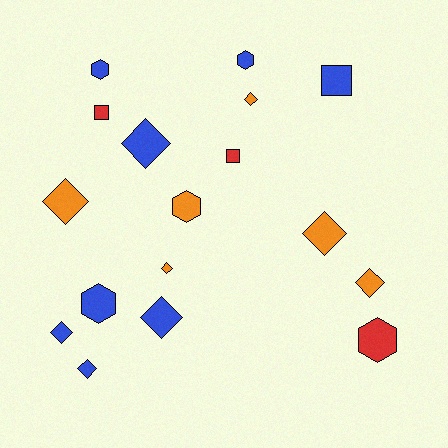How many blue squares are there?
There is 1 blue square.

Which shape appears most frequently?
Diamond, with 9 objects.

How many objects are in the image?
There are 17 objects.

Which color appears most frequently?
Blue, with 8 objects.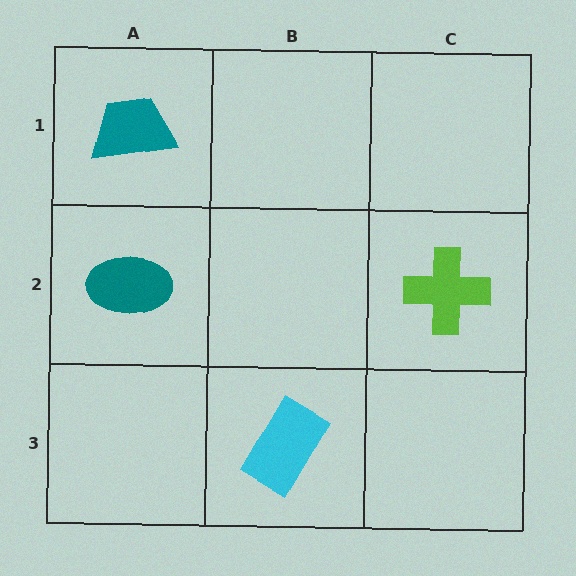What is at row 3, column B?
A cyan rectangle.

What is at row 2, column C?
A lime cross.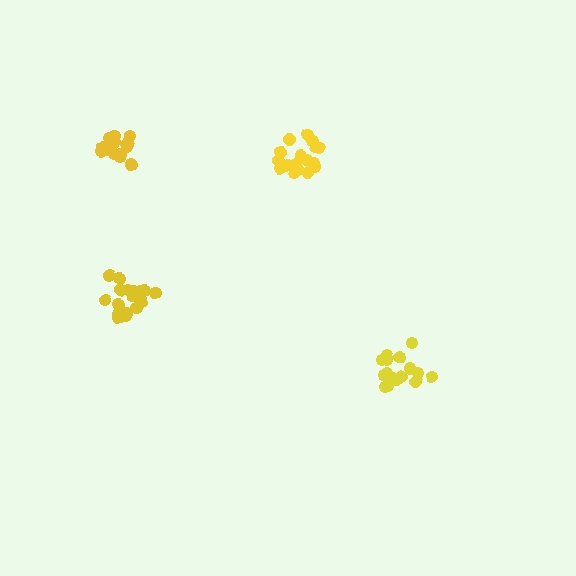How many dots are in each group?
Group 1: 18 dots, Group 2: 18 dots, Group 3: 20 dots, Group 4: 16 dots (72 total).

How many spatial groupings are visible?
There are 4 spatial groupings.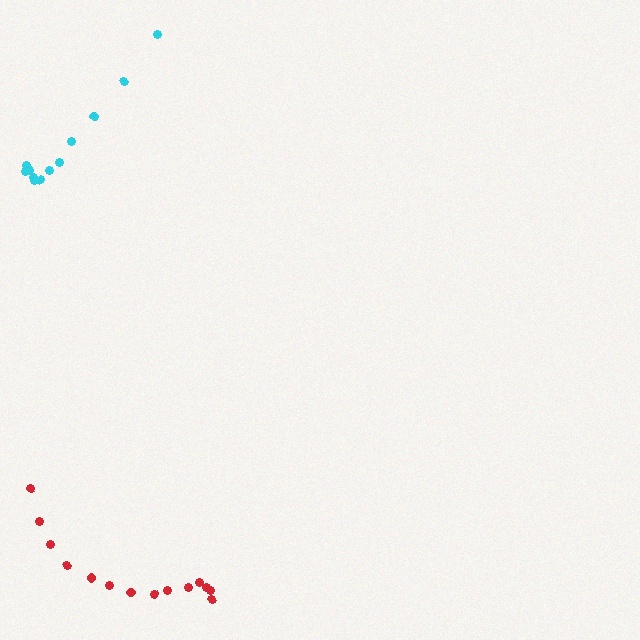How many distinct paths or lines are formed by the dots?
There are 2 distinct paths.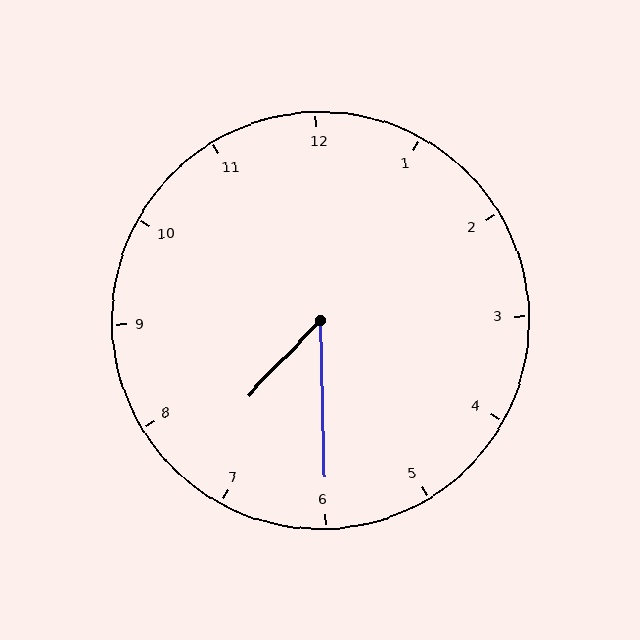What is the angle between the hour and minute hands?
Approximately 45 degrees.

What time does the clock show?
7:30.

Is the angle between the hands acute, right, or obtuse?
It is acute.